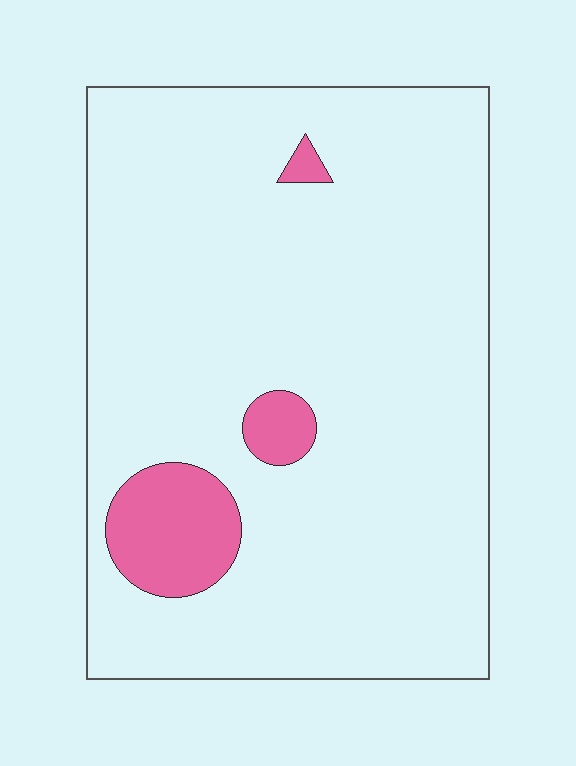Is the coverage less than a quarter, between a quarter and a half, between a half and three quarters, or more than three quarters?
Less than a quarter.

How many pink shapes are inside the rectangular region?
3.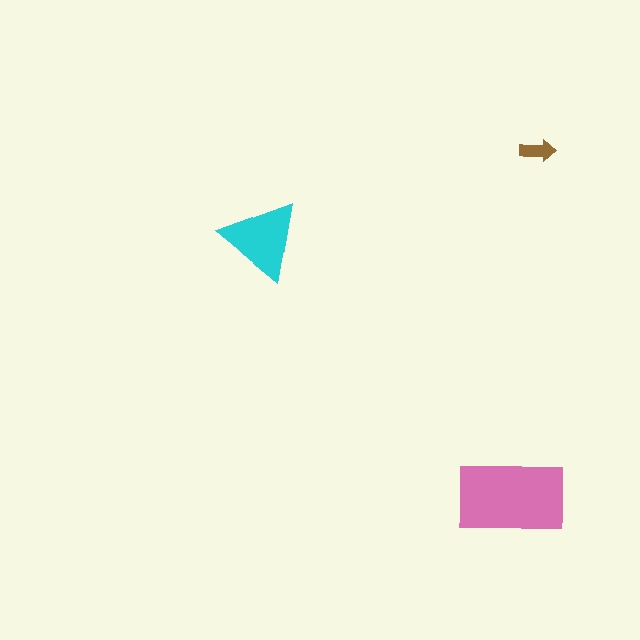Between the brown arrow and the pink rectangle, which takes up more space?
The pink rectangle.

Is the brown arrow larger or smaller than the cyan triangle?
Smaller.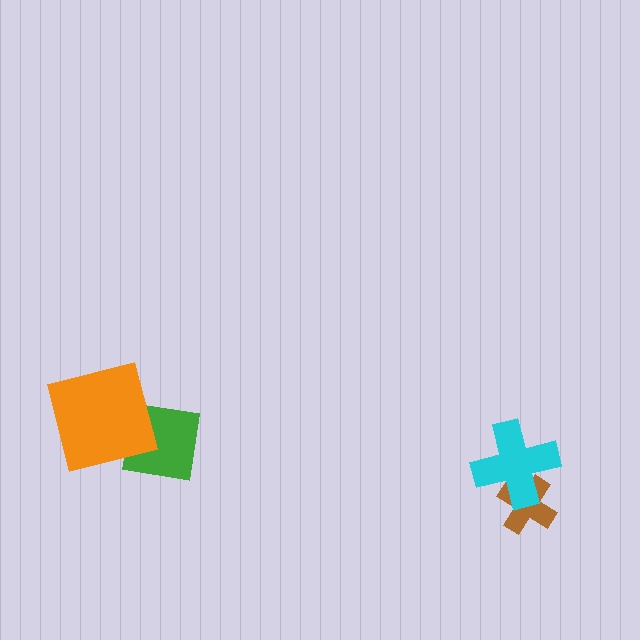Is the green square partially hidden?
Yes, it is partially covered by another shape.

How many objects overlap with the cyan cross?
1 object overlaps with the cyan cross.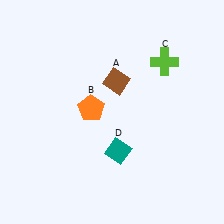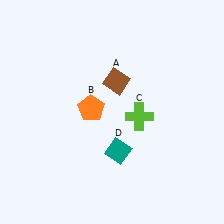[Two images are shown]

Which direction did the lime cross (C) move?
The lime cross (C) moved down.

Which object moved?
The lime cross (C) moved down.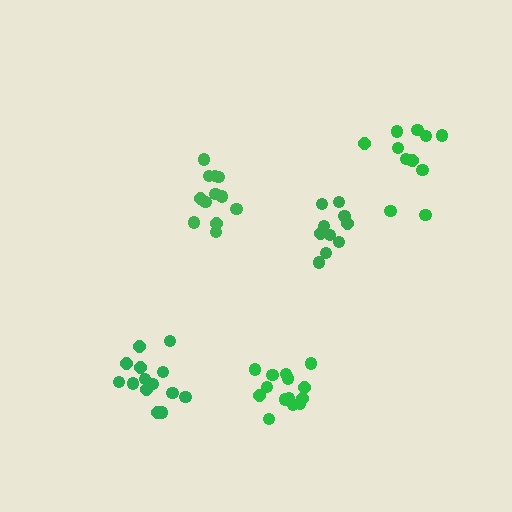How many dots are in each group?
Group 1: 10 dots, Group 2: 14 dots, Group 3: 12 dots, Group 4: 12 dots, Group 5: 14 dots (62 total).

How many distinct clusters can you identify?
There are 5 distinct clusters.